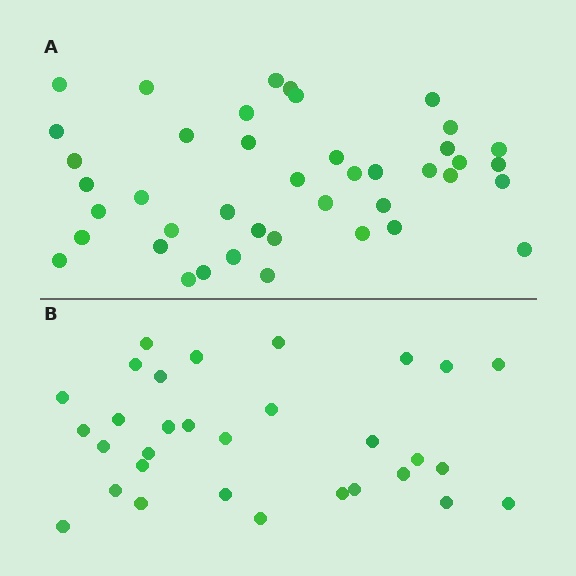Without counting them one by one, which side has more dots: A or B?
Region A (the top region) has more dots.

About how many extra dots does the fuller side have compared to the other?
Region A has roughly 12 or so more dots than region B.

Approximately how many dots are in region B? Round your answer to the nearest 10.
About 30 dots. (The exact count is 31, which rounds to 30.)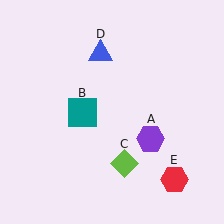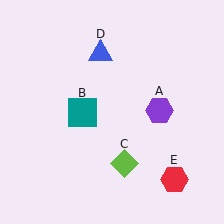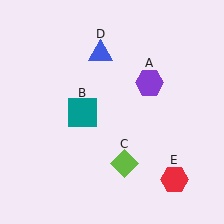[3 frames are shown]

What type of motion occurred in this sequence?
The purple hexagon (object A) rotated counterclockwise around the center of the scene.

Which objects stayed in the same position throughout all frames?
Teal square (object B) and lime diamond (object C) and blue triangle (object D) and red hexagon (object E) remained stationary.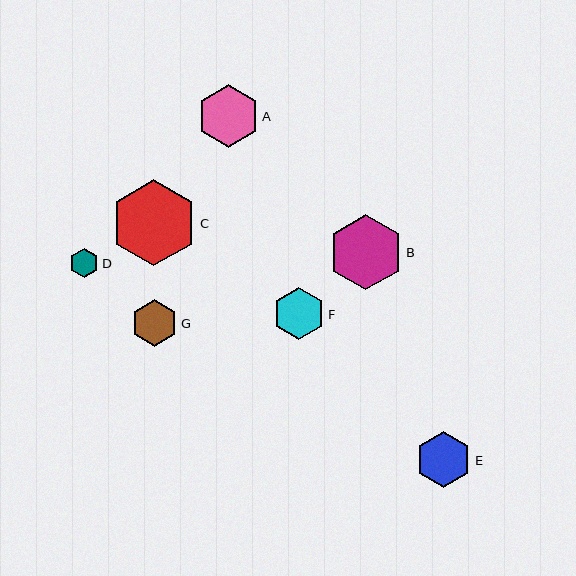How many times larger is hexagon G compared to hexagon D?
Hexagon G is approximately 1.6 times the size of hexagon D.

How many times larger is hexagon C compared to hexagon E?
Hexagon C is approximately 1.5 times the size of hexagon E.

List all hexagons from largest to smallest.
From largest to smallest: C, B, A, E, F, G, D.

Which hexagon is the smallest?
Hexagon D is the smallest with a size of approximately 29 pixels.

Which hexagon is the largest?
Hexagon C is the largest with a size of approximately 86 pixels.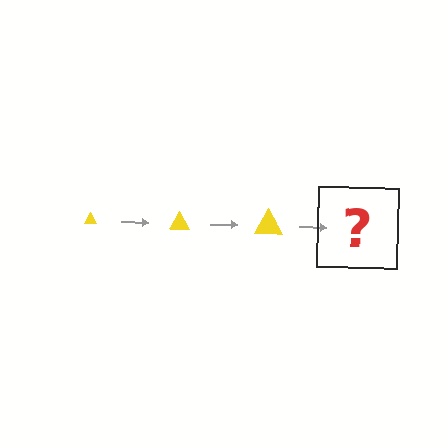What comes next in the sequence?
The next element should be a yellow triangle, larger than the previous one.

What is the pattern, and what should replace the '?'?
The pattern is that the triangle gets progressively larger each step. The '?' should be a yellow triangle, larger than the previous one.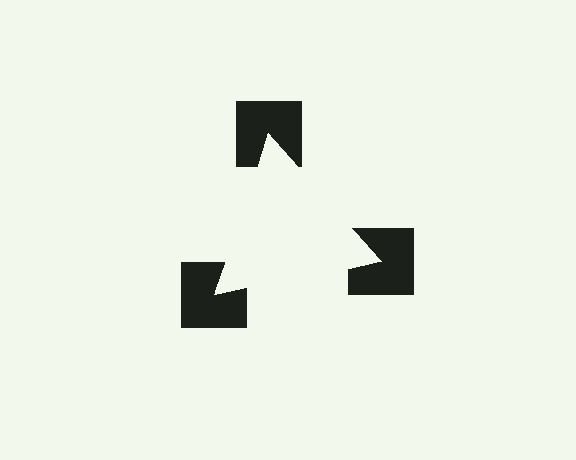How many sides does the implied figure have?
3 sides.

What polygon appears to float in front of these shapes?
An illusory triangle — its edges are inferred from the aligned wedge cuts in the notched squares, not physically drawn.